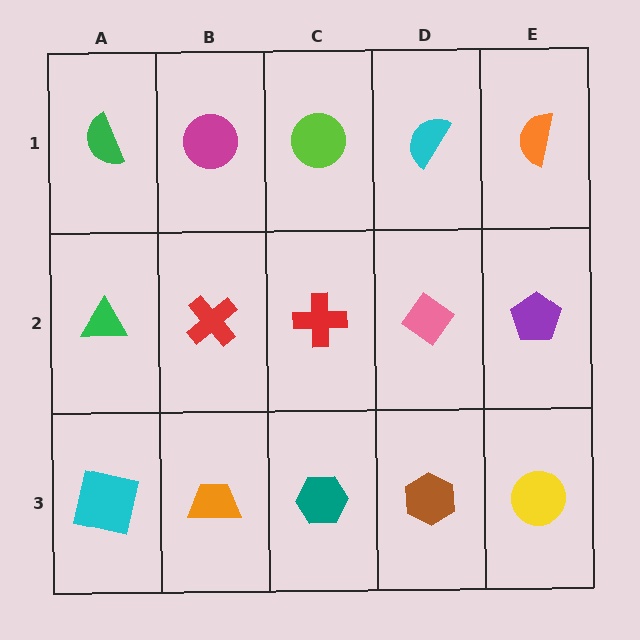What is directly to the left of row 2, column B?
A green triangle.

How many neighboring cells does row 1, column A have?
2.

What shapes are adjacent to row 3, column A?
A green triangle (row 2, column A), an orange trapezoid (row 3, column B).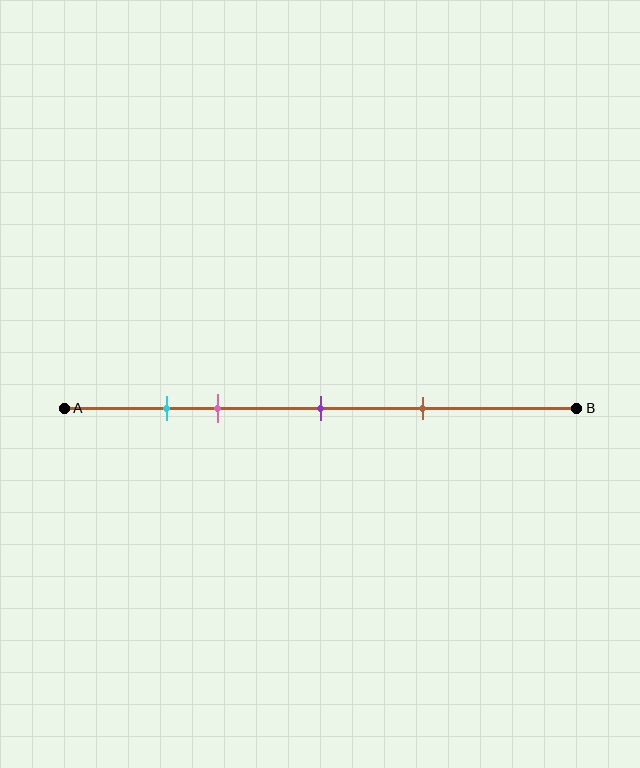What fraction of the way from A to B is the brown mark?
The brown mark is approximately 70% (0.7) of the way from A to B.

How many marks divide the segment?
There are 4 marks dividing the segment.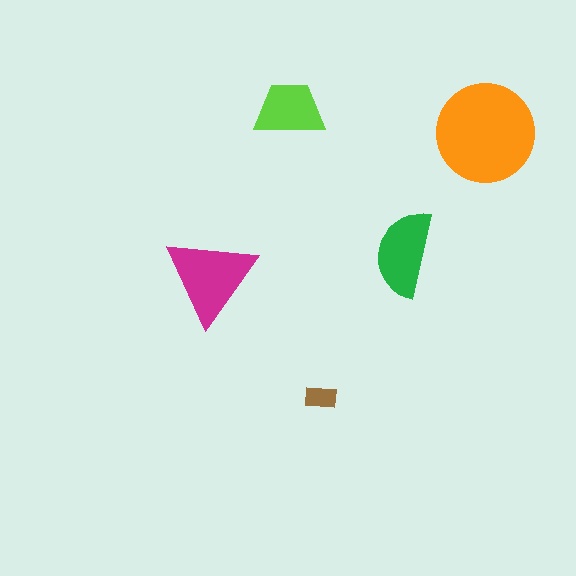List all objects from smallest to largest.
The brown rectangle, the lime trapezoid, the green semicircle, the magenta triangle, the orange circle.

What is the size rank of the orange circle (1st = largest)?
1st.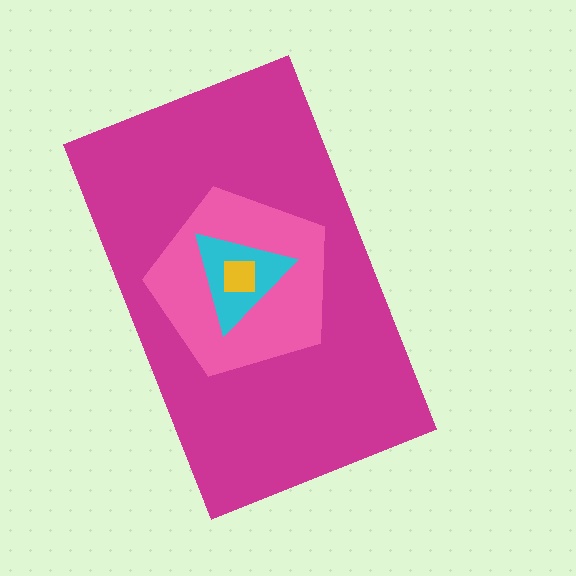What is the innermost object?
The yellow square.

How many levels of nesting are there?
4.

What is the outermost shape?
The magenta rectangle.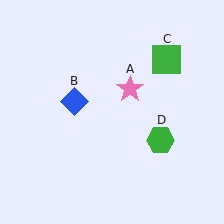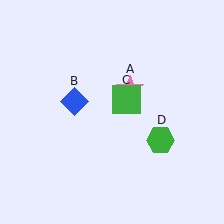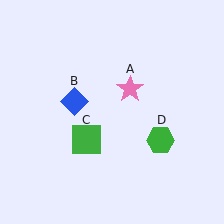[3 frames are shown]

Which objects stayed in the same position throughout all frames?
Pink star (object A) and blue diamond (object B) and green hexagon (object D) remained stationary.